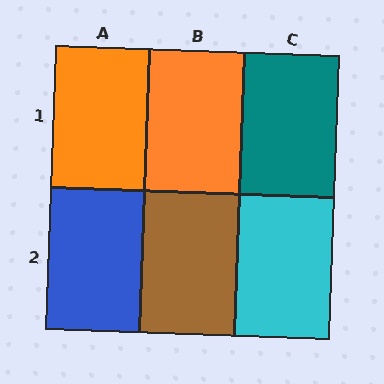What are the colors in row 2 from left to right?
Blue, brown, cyan.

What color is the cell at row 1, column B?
Orange.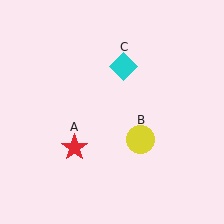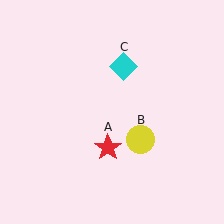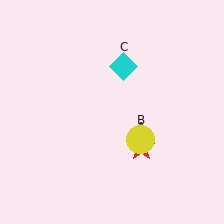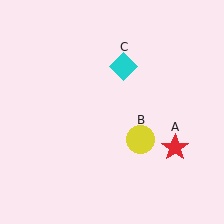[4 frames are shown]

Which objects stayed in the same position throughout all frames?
Yellow circle (object B) and cyan diamond (object C) remained stationary.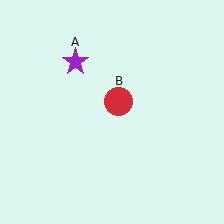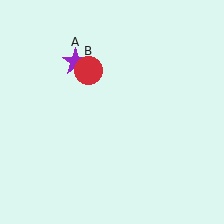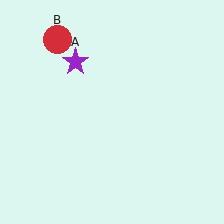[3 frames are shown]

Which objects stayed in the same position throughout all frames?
Purple star (object A) remained stationary.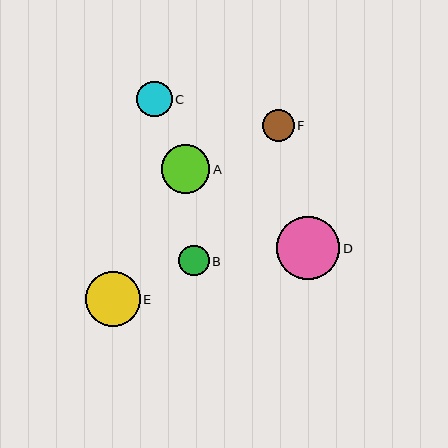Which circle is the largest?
Circle D is the largest with a size of approximately 63 pixels.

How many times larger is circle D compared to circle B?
Circle D is approximately 2.1 times the size of circle B.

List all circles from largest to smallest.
From largest to smallest: D, E, A, C, F, B.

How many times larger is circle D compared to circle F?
Circle D is approximately 2.0 times the size of circle F.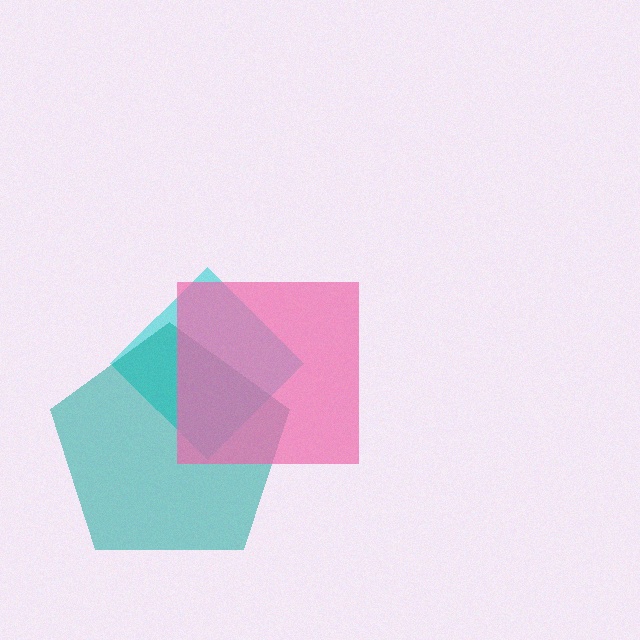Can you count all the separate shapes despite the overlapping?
Yes, there are 3 separate shapes.